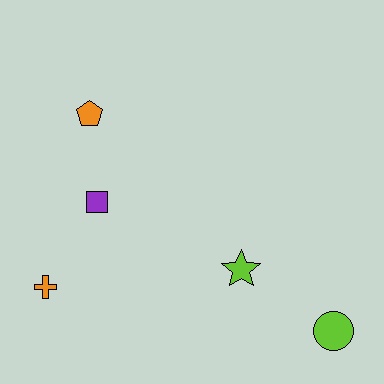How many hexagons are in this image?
There are no hexagons.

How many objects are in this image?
There are 5 objects.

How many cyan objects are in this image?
There are no cyan objects.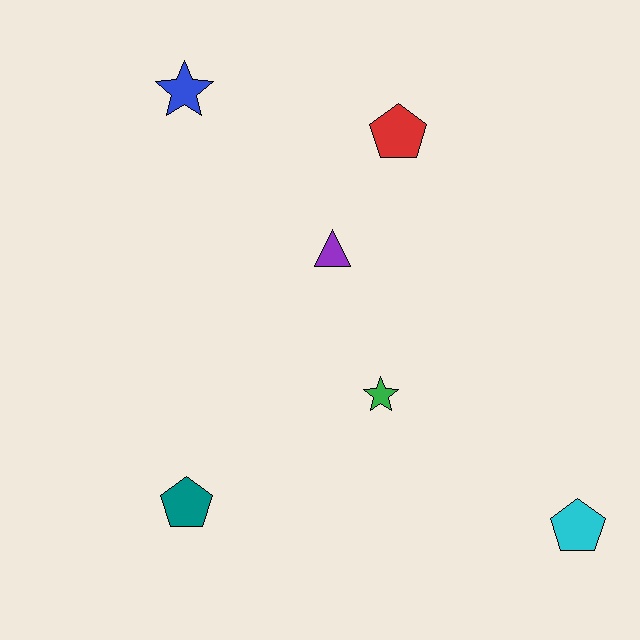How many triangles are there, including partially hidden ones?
There is 1 triangle.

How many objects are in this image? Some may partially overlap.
There are 6 objects.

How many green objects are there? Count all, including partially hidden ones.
There is 1 green object.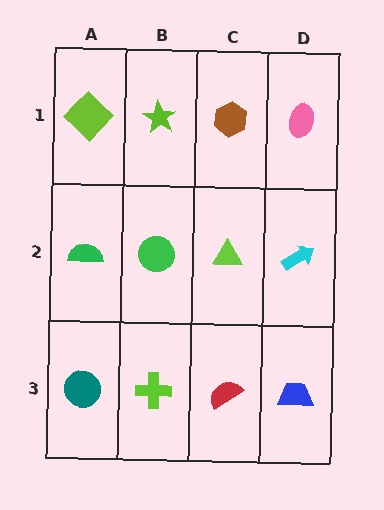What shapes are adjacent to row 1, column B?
A green circle (row 2, column B), a lime diamond (row 1, column A), a brown hexagon (row 1, column C).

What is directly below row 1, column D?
A cyan arrow.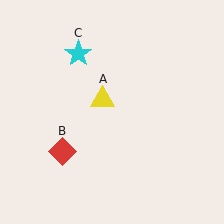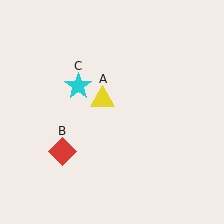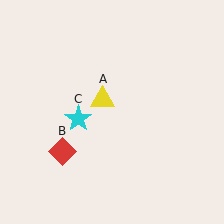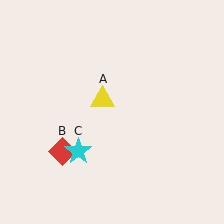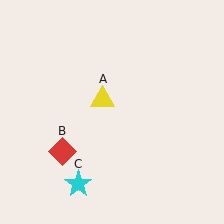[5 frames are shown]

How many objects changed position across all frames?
1 object changed position: cyan star (object C).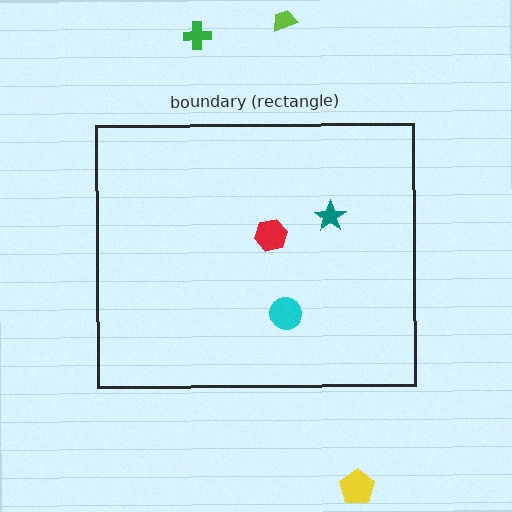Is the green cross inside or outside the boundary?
Outside.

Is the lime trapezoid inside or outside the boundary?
Outside.